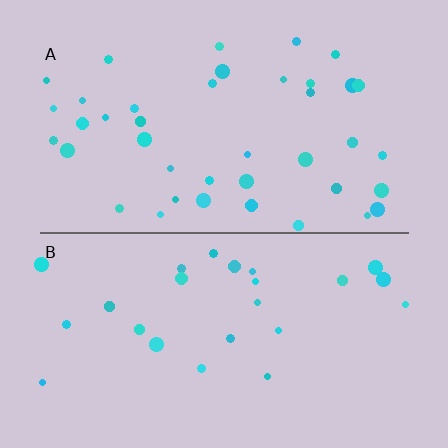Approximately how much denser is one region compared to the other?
Approximately 1.6× — region A over region B.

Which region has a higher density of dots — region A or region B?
A (the top).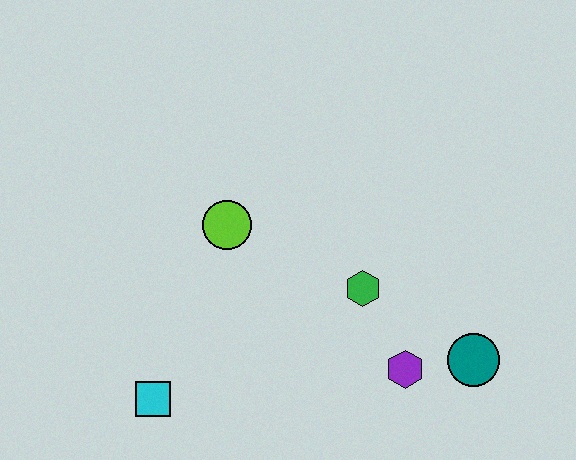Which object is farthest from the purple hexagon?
The cyan square is farthest from the purple hexagon.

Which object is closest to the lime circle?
The green hexagon is closest to the lime circle.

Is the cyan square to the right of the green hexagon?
No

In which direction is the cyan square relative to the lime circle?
The cyan square is below the lime circle.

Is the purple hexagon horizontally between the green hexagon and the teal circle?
Yes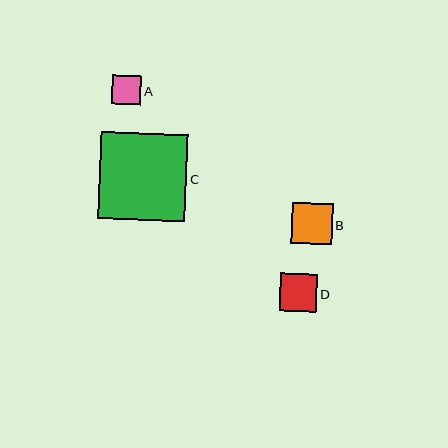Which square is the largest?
Square C is the largest with a size of approximately 87 pixels.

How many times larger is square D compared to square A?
Square D is approximately 1.3 times the size of square A.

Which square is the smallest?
Square A is the smallest with a size of approximately 29 pixels.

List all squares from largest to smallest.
From largest to smallest: C, B, D, A.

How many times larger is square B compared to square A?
Square B is approximately 1.4 times the size of square A.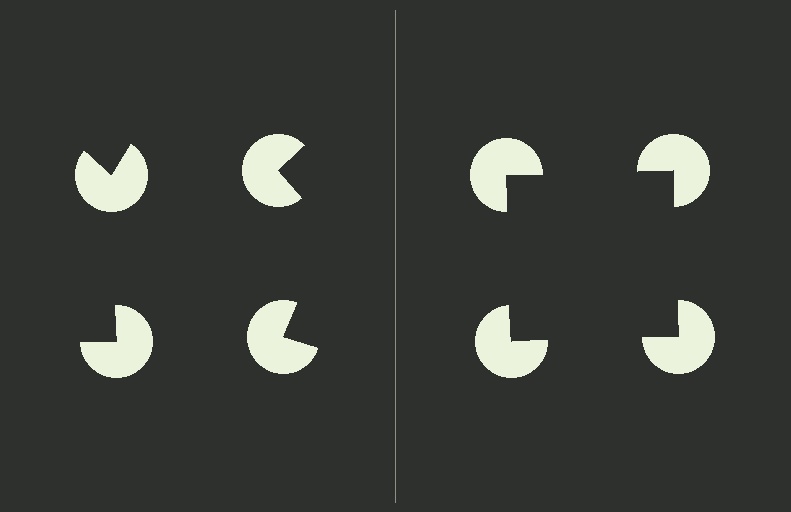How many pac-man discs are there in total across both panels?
8 — 4 on each side.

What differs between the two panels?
The pac-man discs are positioned identically on both sides; only the wedge orientations differ. On the right they align to a square; on the left they are misaligned.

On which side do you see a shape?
An illusory square appears on the right side. On the left side the wedge cuts are rotated, so no coherent shape forms.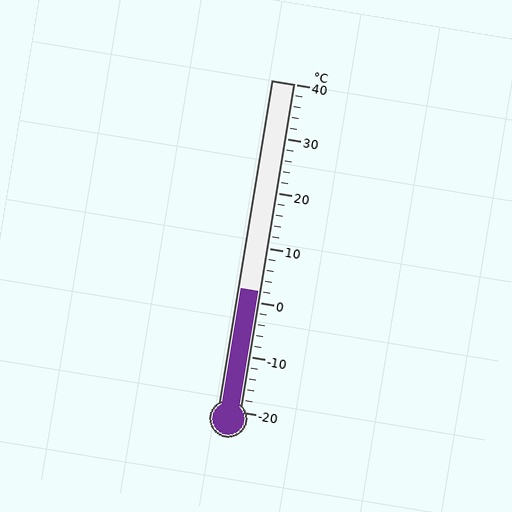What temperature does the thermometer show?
The thermometer shows approximately 2°C.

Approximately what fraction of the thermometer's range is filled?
The thermometer is filled to approximately 35% of its range.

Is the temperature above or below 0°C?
The temperature is above 0°C.